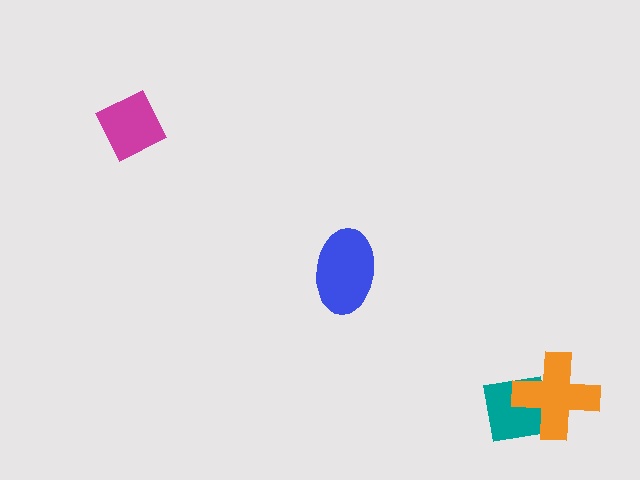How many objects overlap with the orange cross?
1 object overlaps with the orange cross.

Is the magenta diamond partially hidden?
No, no other shape covers it.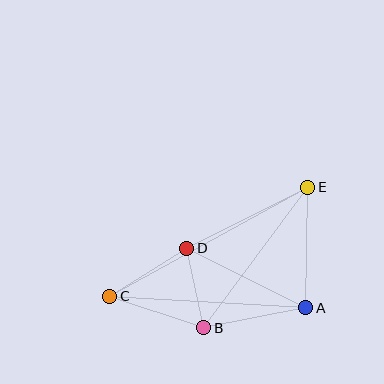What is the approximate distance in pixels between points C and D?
The distance between C and D is approximately 91 pixels.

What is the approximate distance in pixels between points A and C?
The distance between A and C is approximately 196 pixels.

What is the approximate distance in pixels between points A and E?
The distance between A and E is approximately 120 pixels.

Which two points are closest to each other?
Points B and D are closest to each other.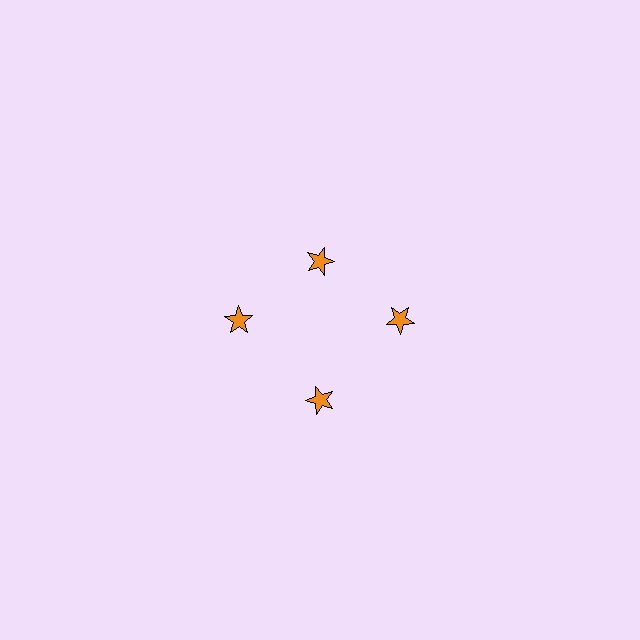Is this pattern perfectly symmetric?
No. The 4 orange stars are arranged in a ring, but one element near the 12 o'clock position is pulled inward toward the center, breaking the 4-fold rotational symmetry.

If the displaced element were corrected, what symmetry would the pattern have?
It would have 4-fold rotational symmetry — the pattern would map onto itself every 90 degrees.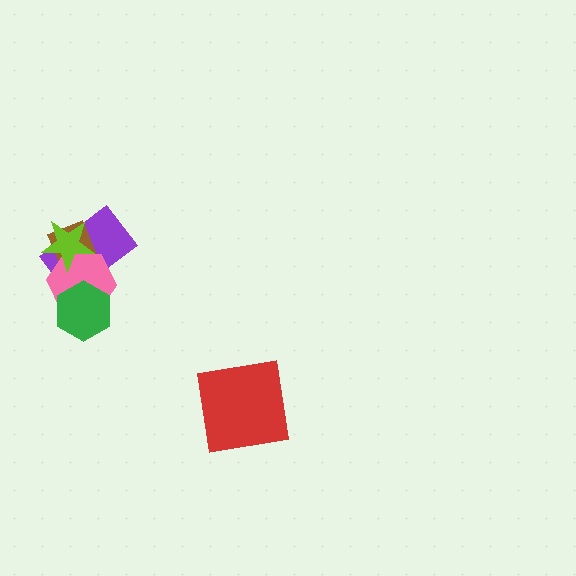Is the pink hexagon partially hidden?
Yes, it is partially covered by another shape.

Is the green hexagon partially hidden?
No, no other shape covers it.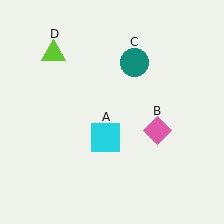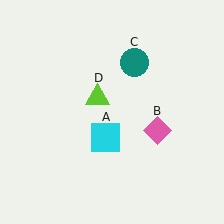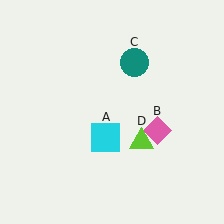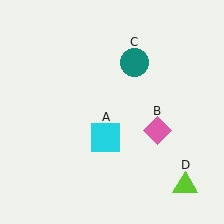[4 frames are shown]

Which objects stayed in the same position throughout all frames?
Cyan square (object A) and pink diamond (object B) and teal circle (object C) remained stationary.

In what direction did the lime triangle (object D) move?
The lime triangle (object D) moved down and to the right.